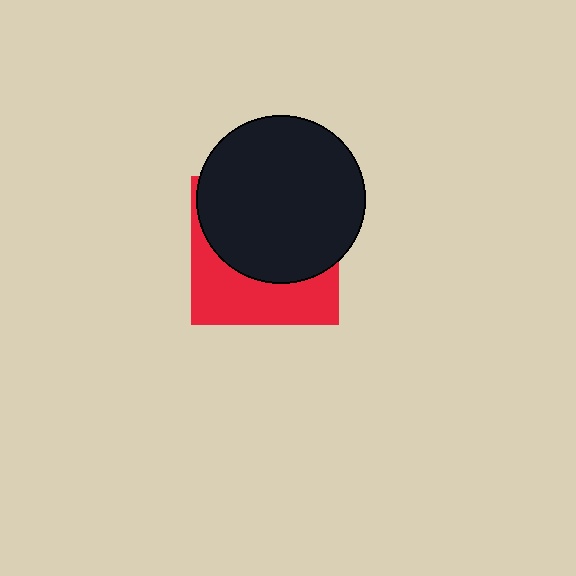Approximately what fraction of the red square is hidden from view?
Roughly 61% of the red square is hidden behind the black circle.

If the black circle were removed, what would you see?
You would see the complete red square.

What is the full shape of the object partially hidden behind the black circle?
The partially hidden object is a red square.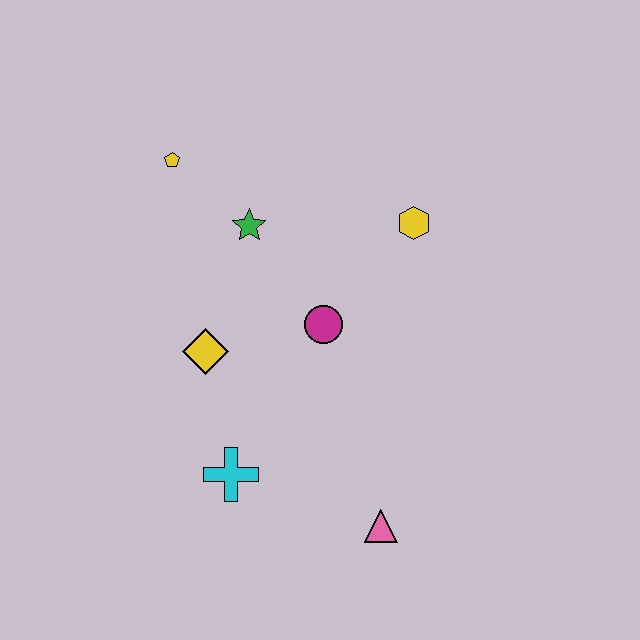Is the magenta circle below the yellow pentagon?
Yes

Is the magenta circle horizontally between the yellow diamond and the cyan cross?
No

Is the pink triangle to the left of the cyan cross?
No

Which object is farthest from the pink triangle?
The yellow pentagon is farthest from the pink triangle.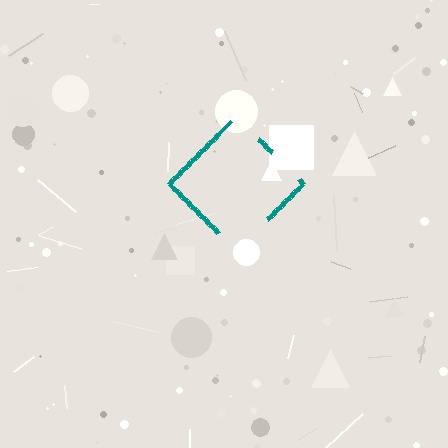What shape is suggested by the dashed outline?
The dashed outline suggests a diamond.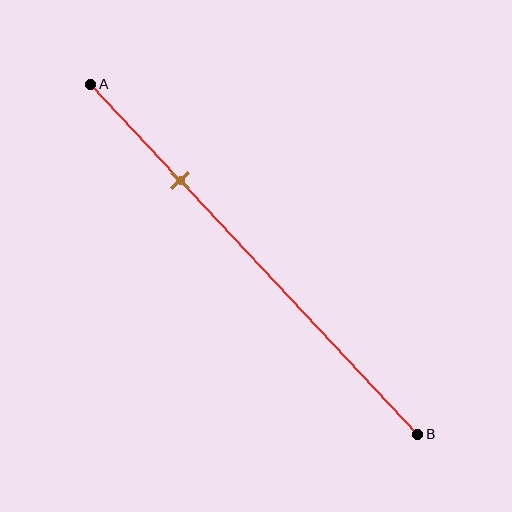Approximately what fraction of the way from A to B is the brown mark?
The brown mark is approximately 30% of the way from A to B.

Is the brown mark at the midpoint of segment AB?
No, the mark is at about 30% from A, not at the 50% midpoint.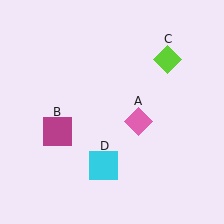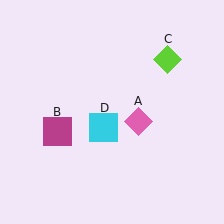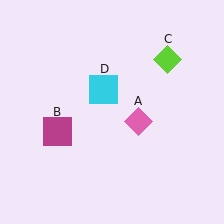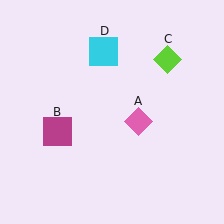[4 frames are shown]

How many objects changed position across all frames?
1 object changed position: cyan square (object D).